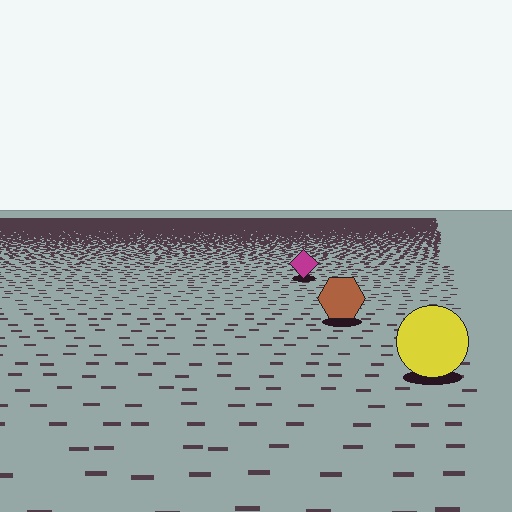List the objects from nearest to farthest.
From nearest to farthest: the yellow circle, the brown hexagon, the magenta diamond.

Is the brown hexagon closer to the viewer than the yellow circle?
No. The yellow circle is closer — you can tell from the texture gradient: the ground texture is coarser near it.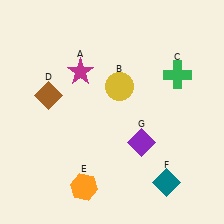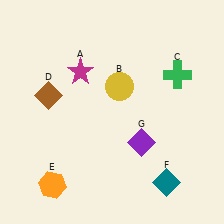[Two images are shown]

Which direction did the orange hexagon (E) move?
The orange hexagon (E) moved left.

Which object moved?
The orange hexagon (E) moved left.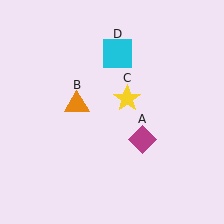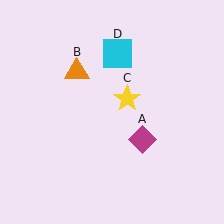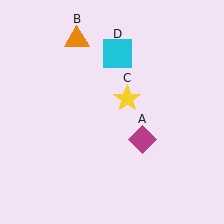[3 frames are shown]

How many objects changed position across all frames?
1 object changed position: orange triangle (object B).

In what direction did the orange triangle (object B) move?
The orange triangle (object B) moved up.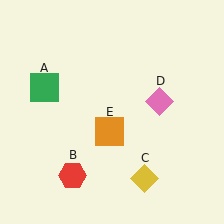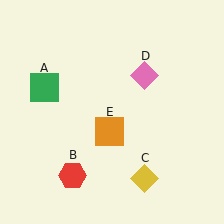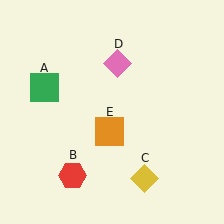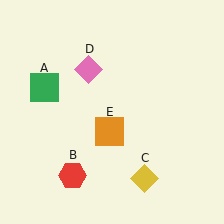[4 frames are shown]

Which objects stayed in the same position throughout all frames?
Green square (object A) and red hexagon (object B) and yellow diamond (object C) and orange square (object E) remained stationary.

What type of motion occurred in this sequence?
The pink diamond (object D) rotated counterclockwise around the center of the scene.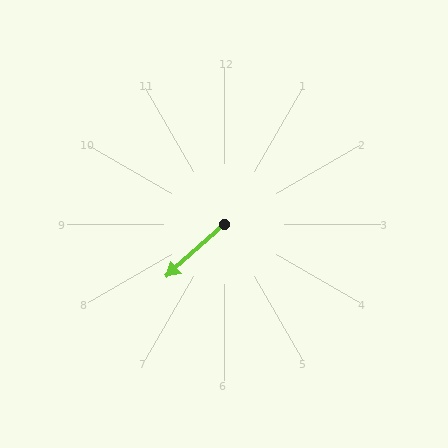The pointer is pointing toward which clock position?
Roughly 8 o'clock.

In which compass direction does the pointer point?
Southwest.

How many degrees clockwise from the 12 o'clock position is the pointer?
Approximately 228 degrees.